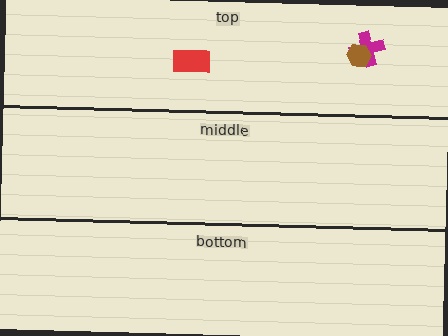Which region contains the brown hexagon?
The top region.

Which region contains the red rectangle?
The top region.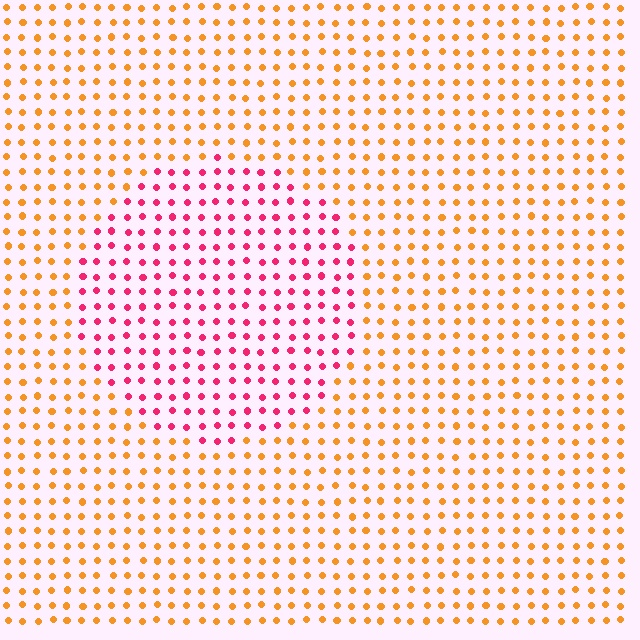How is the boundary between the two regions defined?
The boundary is defined purely by a slight shift in hue (about 55 degrees). Spacing, size, and orientation are identical on both sides.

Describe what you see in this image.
The image is filled with small orange elements in a uniform arrangement. A circle-shaped region is visible where the elements are tinted to a slightly different hue, forming a subtle color boundary.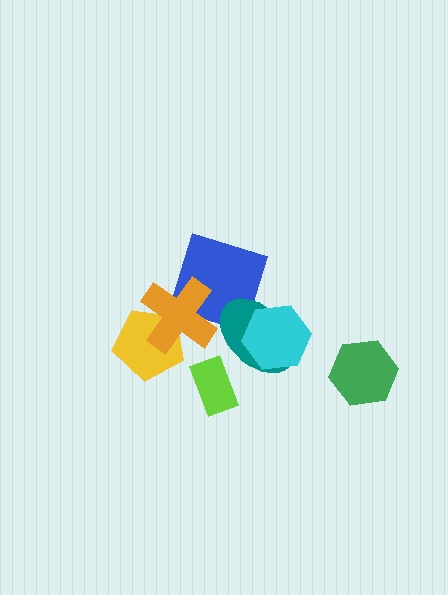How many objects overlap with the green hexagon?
0 objects overlap with the green hexagon.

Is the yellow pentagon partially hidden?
Yes, it is partially covered by another shape.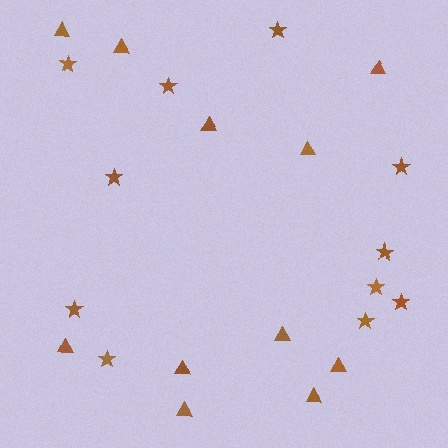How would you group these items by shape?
There are 2 groups: one group of triangles (11) and one group of stars (11).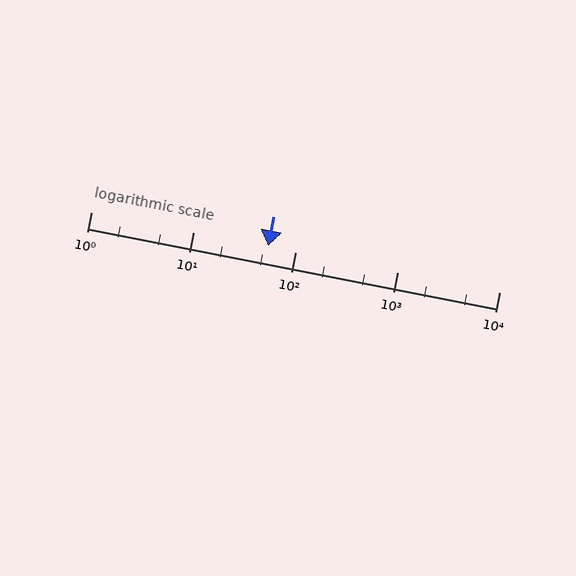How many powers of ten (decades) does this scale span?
The scale spans 4 decades, from 1 to 10000.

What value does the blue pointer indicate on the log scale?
The pointer indicates approximately 54.